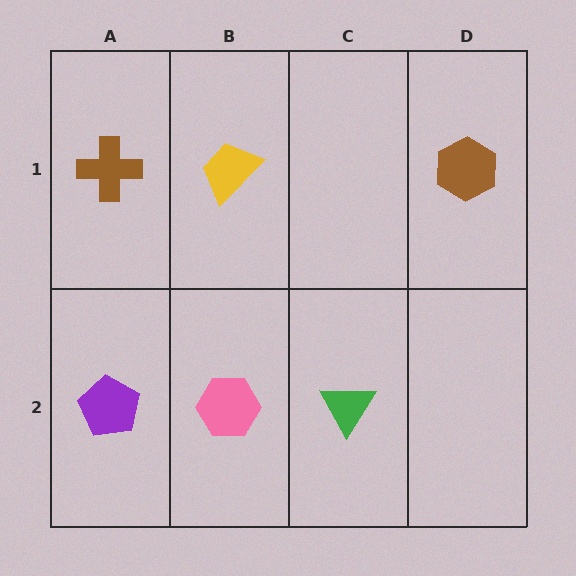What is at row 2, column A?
A purple pentagon.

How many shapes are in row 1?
3 shapes.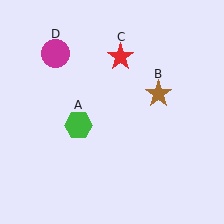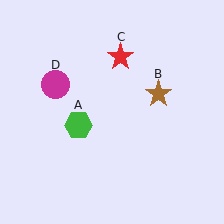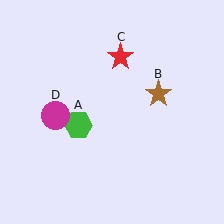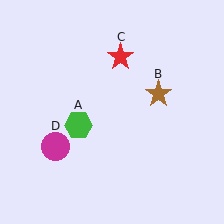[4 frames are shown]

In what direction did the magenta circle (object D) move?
The magenta circle (object D) moved down.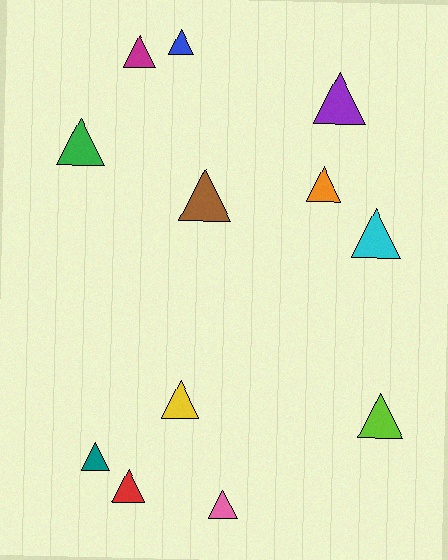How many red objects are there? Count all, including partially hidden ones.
There is 1 red object.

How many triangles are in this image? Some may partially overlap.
There are 12 triangles.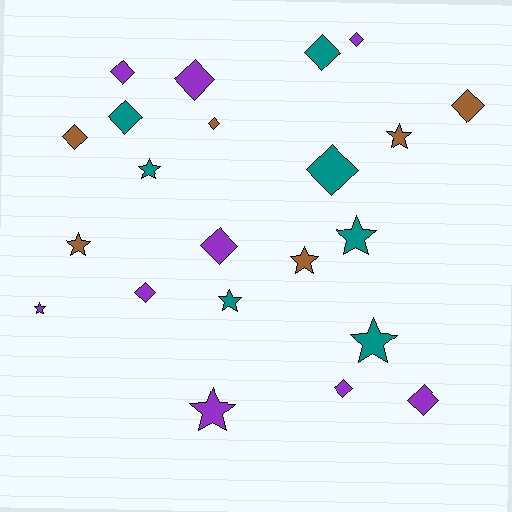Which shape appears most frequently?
Diamond, with 13 objects.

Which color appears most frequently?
Purple, with 9 objects.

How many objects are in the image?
There are 22 objects.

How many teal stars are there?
There are 4 teal stars.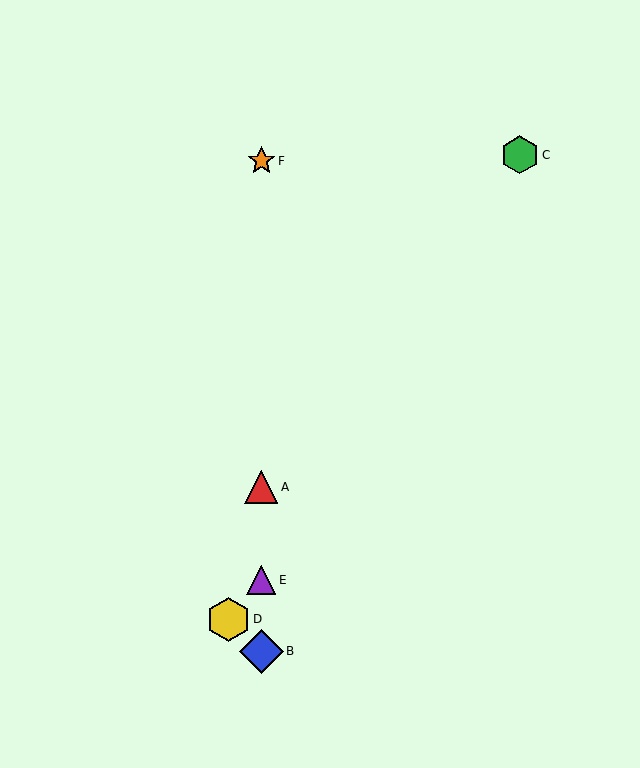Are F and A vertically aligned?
Yes, both are at x≈261.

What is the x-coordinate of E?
Object E is at x≈261.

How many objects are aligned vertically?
4 objects (A, B, E, F) are aligned vertically.